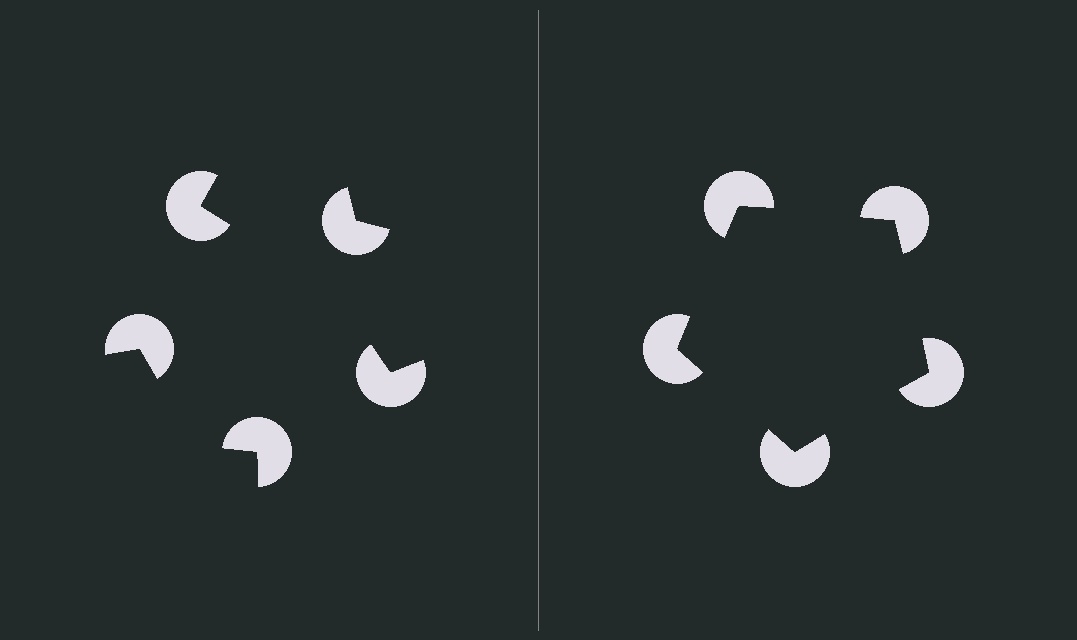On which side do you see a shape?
An illusory pentagon appears on the right side. On the left side the wedge cuts are rotated, so no coherent shape forms.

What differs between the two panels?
The pac-man discs are positioned identically on both sides; only the wedge orientations differ. On the right they align to a pentagon; on the left they are misaligned.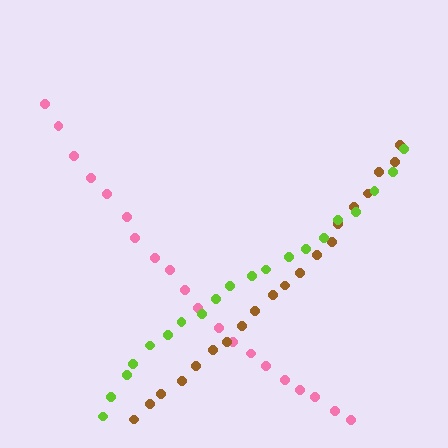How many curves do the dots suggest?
There are 3 distinct paths.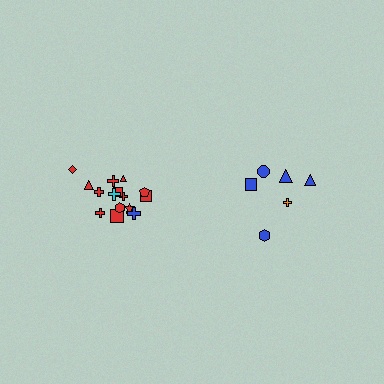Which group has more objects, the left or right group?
The left group.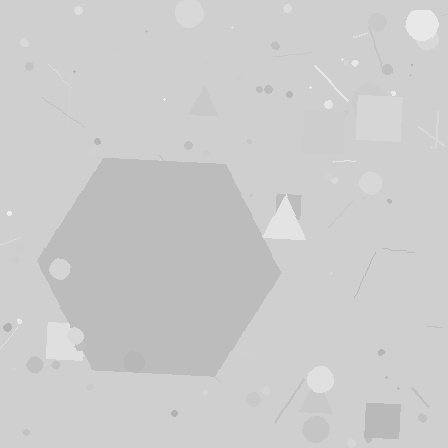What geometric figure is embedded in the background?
A hexagon is embedded in the background.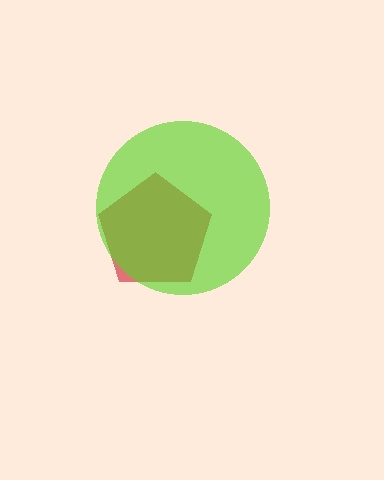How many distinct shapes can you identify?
There are 2 distinct shapes: a red pentagon, a lime circle.